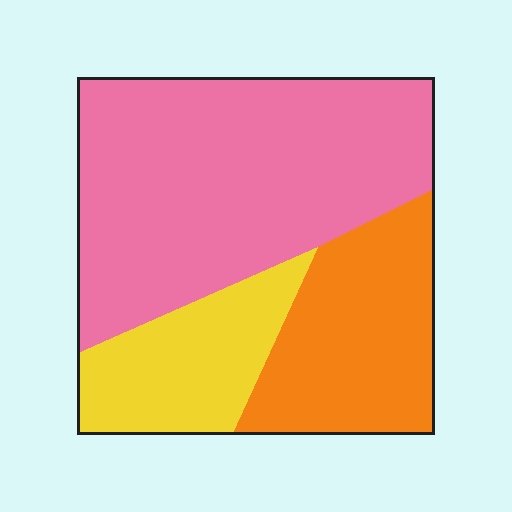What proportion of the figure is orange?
Orange covers 26% of the figure.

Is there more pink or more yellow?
Pink.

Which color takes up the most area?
Pink, at roughly 55%.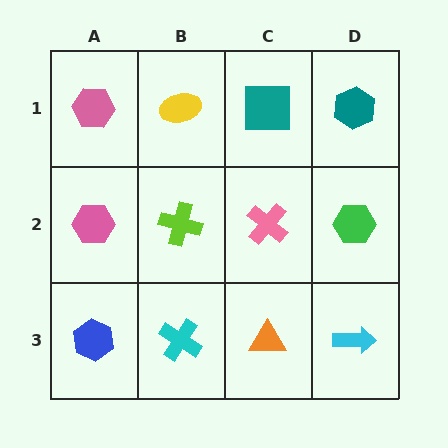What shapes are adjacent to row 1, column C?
A pink cross (row 2, column C), a yellow ellipse (row 1, column B), a teal hexagon (row 1, column D).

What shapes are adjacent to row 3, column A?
A pink hexagon (row 2, column A), a cyan cross (row 3, column B).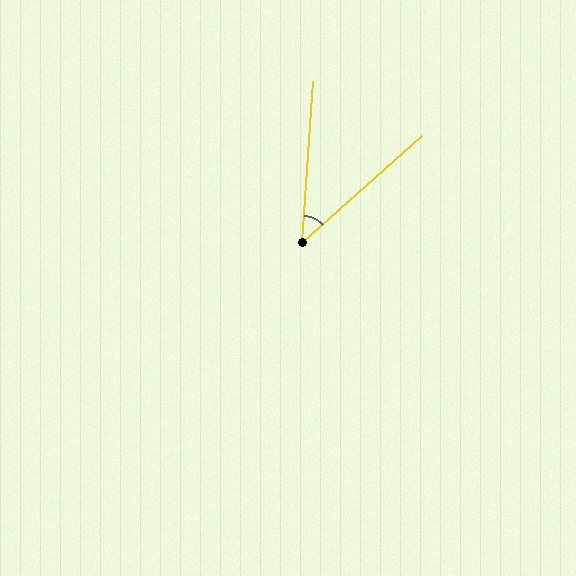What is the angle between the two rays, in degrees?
Approximately 44 degrees.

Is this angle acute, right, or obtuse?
It is acute.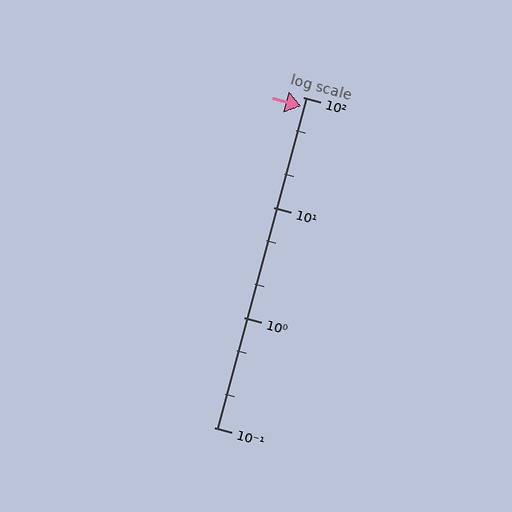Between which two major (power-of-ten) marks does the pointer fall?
The pointer is between 10 and 100.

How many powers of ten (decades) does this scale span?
The scale spans 3 decades, from 0.1 to 100.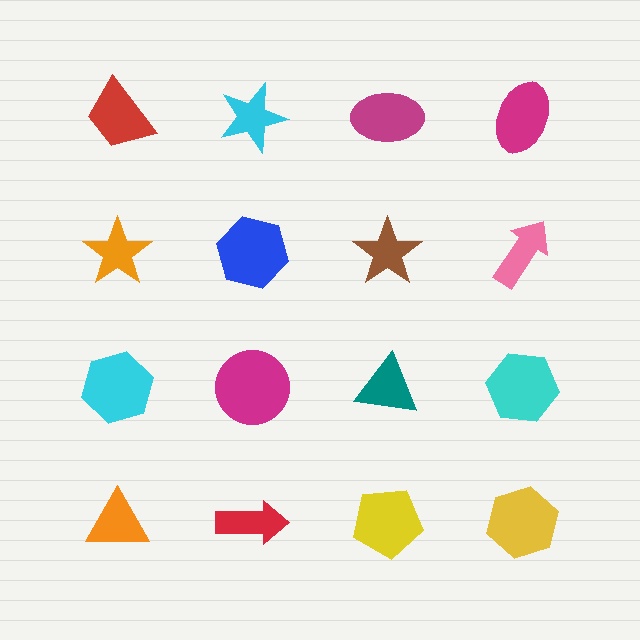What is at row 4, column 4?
A yellow hexagon.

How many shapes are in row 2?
4 shapes.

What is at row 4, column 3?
A yellow pentagon.